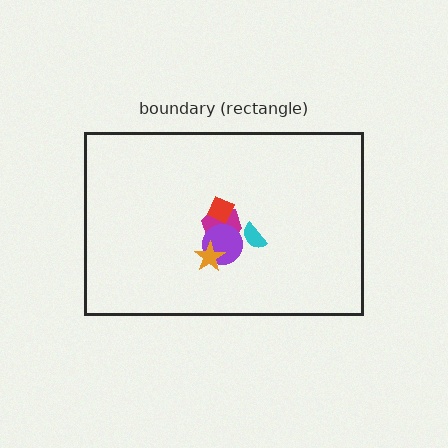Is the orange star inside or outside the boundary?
Inside.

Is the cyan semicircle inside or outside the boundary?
Inside.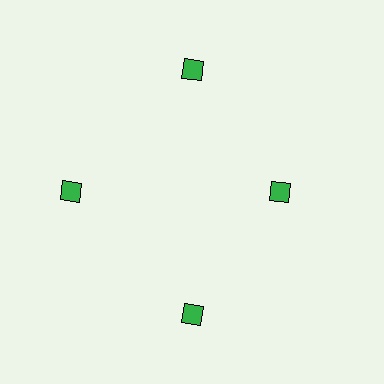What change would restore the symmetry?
The symmetry would be restored by moving it outward, back onto the ring so that all 4 diamonds sit at equal angles and equal distance from the center.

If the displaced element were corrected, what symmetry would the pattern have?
It would have 4-fold rotational symmetry — the pattern would map onto itself every 90 degrees.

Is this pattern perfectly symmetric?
No. The 4 green diamonds are arranged in a ring, but one element near the 3 o'clock position is pulled inward toward the center, breaking the 4-fold rotational symmetry.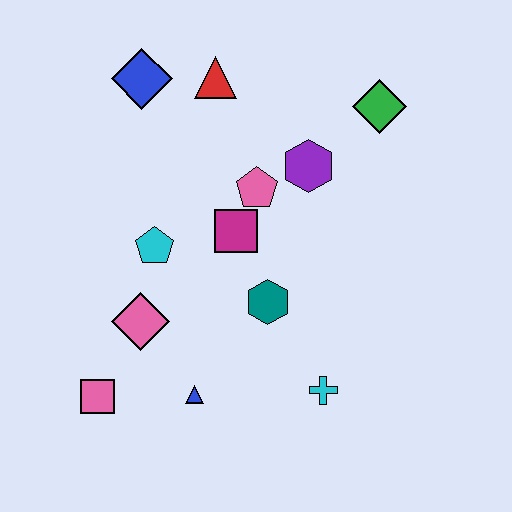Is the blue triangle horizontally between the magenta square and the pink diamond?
Yes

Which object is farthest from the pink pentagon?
The pink square is farthest from the pink pentagon.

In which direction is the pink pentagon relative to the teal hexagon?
The pink pentagon is above the teal hexagon.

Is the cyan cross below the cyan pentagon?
Yes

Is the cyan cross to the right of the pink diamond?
Yes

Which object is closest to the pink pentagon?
The magenta square is closest to the pink pentagon.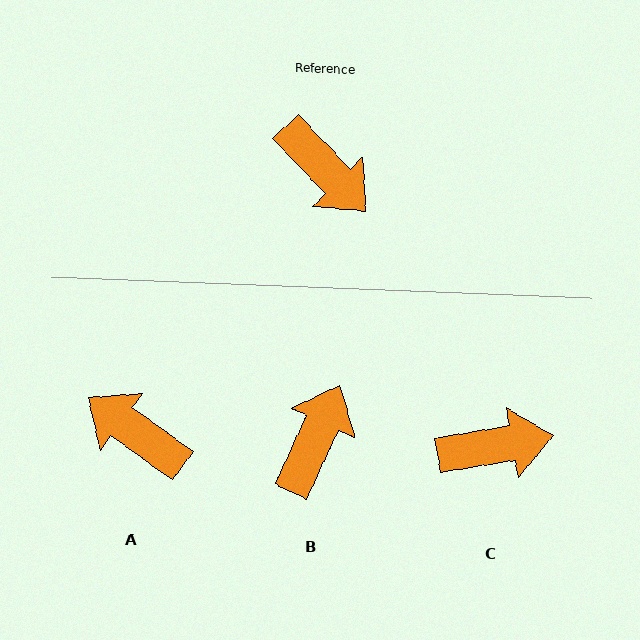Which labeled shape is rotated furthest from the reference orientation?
A, about 170 degrees away.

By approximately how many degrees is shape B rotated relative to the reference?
Approximately 111 degrees counter-clockwise.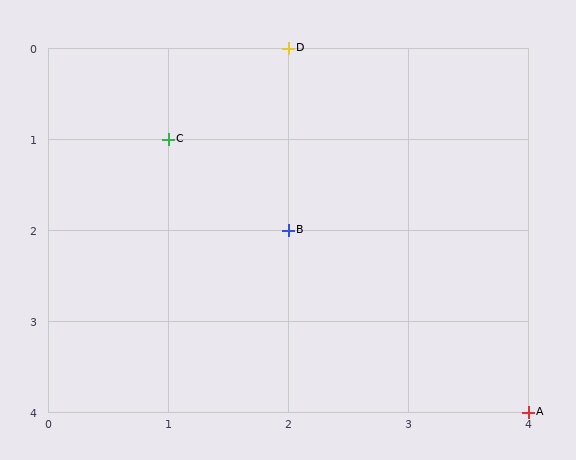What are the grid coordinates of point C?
Point C is at grid coordinates (1, 1).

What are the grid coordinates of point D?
Point D is at grid coordinates (2, 0).